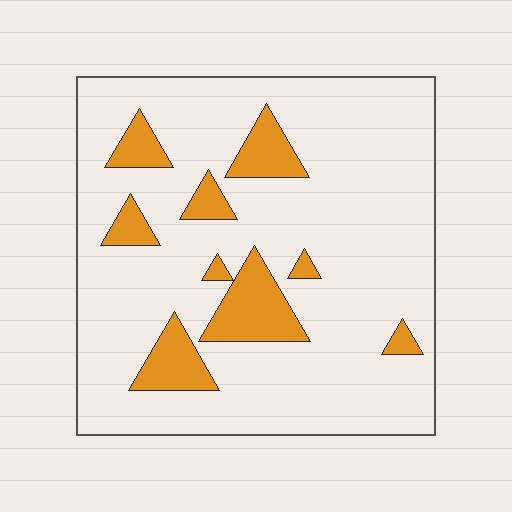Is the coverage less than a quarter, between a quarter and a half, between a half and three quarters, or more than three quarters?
Less than a quarter.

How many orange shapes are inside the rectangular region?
9.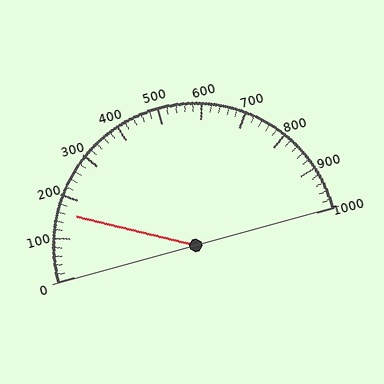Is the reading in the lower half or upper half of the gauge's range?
The reading is in the lower half of the range (0 to 1000).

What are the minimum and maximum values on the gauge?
The gauge ranges from 0 to 1000.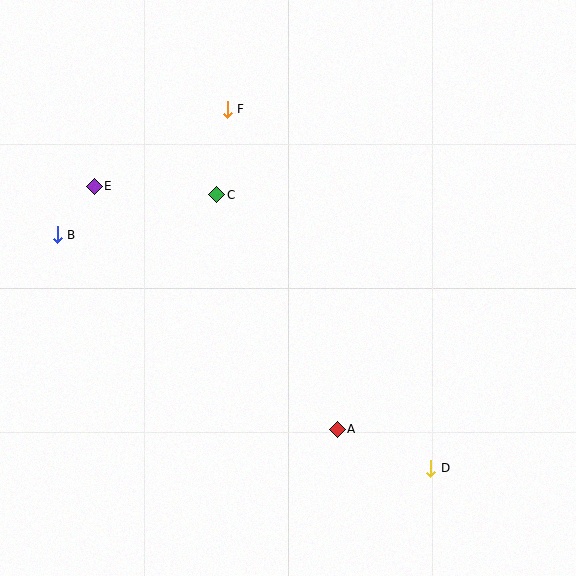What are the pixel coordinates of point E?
Point E is at (94, 186).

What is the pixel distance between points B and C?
The distance between B and C is 165 pixels.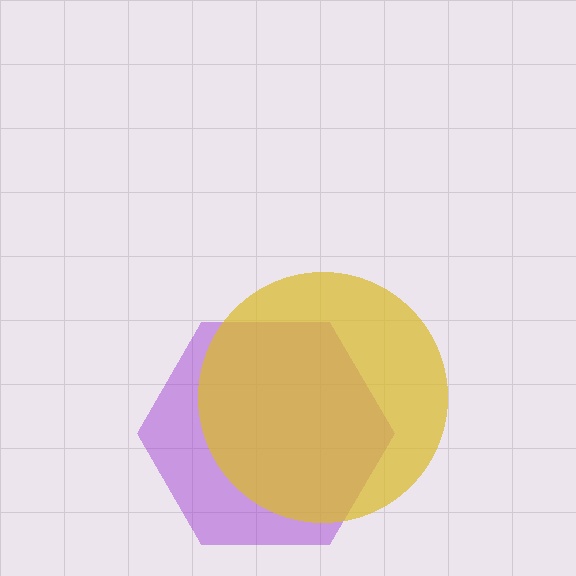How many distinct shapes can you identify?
There are 2 distinct shapes: a purple hexagon, a yellow circle.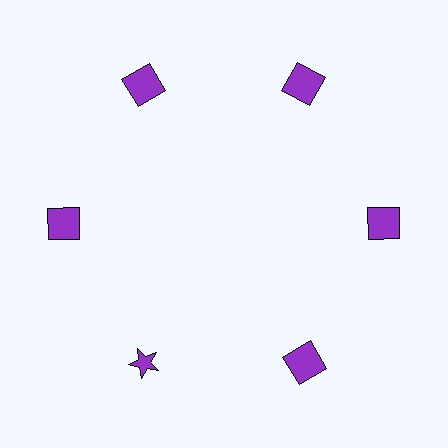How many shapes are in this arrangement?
There are 6 shapes arranged in a ring pattern.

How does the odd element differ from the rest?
It has a different shape: star instead of square.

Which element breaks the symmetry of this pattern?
The purple star at roughly the 7 o'clock position breaks the symmetry. All other shapes are purple squares.